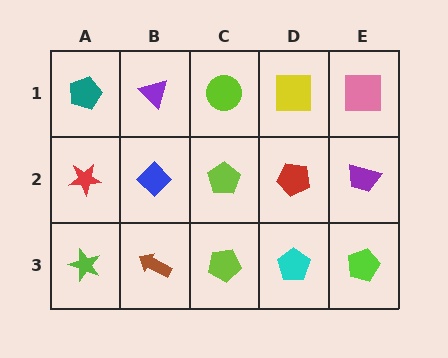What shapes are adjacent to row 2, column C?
A lime circle (row 1, column C), a lime pentagon (row 3, column C), a blue diamond (row 2, column B), a red pentagon (row 2, column D).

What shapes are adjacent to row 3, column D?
A red pentagon (row 2, column D), a lime pentagon (row 3, column C), a lime pentagon (row 3, column E).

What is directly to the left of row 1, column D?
A lime circle.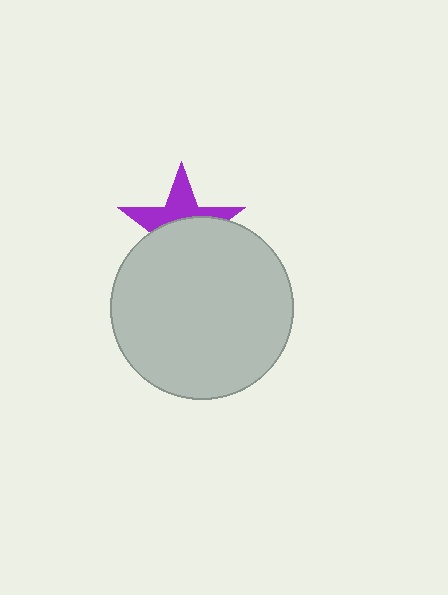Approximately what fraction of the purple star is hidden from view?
Roughly 58% of the purple star is hidden behind the light gray circle.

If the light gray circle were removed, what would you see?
You would see the complete purple star.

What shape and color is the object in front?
The object in front is a light gray circle.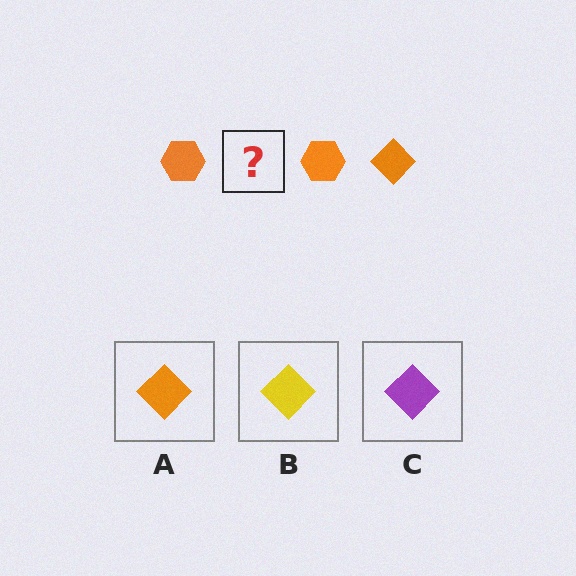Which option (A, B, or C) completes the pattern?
A.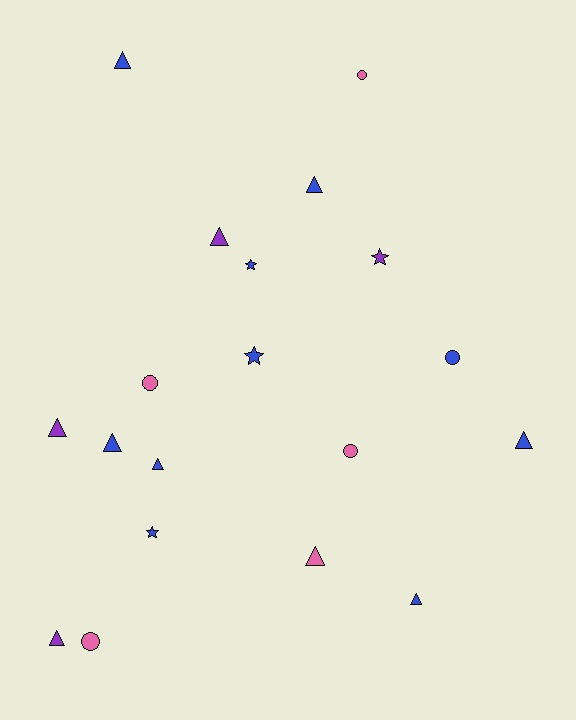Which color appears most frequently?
Blue, with 10 objects.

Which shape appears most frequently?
Triangle, with 10 objects.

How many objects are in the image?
There are 19 objects.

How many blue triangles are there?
There are 6 blue triangles.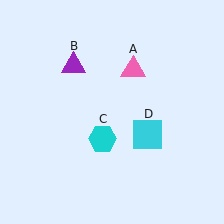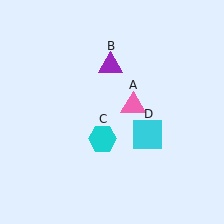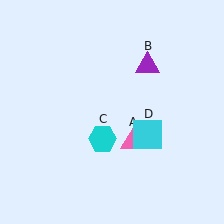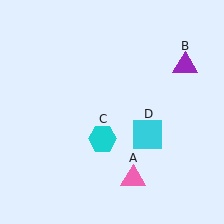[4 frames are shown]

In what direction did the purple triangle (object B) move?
The purple triangle (object B) moved right.